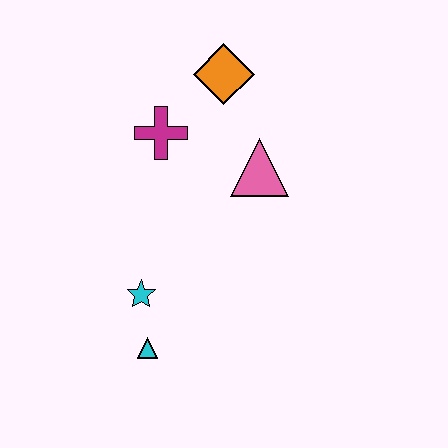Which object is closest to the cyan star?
The cyan triangle is closest to the cyan star.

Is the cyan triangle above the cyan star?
No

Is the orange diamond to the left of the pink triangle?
Yes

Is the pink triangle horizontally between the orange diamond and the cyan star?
No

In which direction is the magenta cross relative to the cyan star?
The magenta cross is above the cyan star.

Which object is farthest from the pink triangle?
The cyan triangle is farthest from the pink triangle.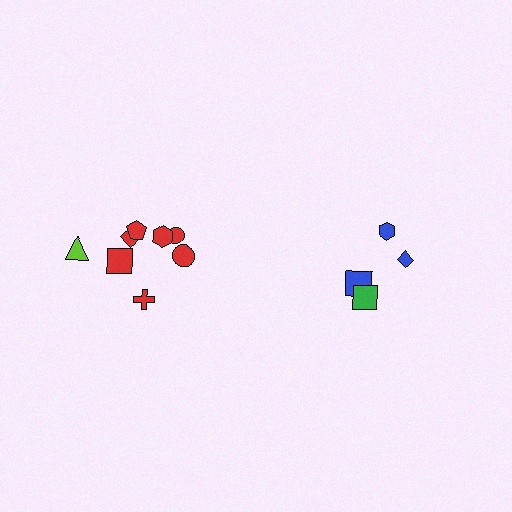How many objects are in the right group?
There are 4 objects.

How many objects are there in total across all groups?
There are 12 objects.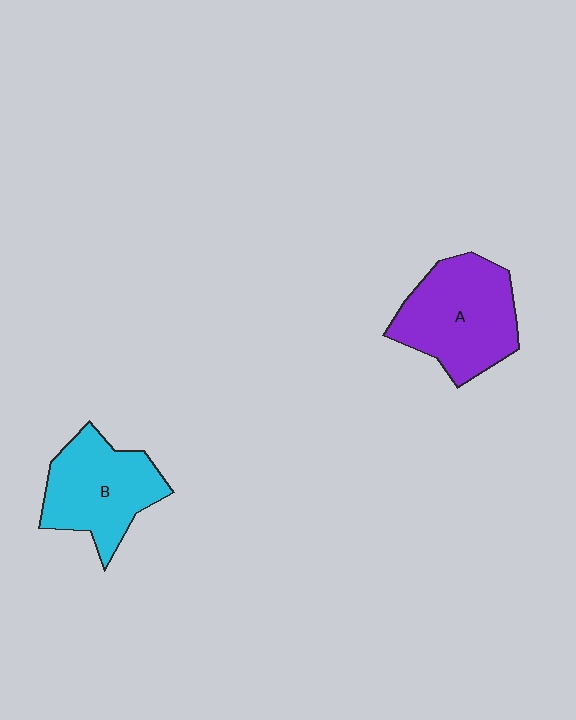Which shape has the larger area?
Shape A (purple).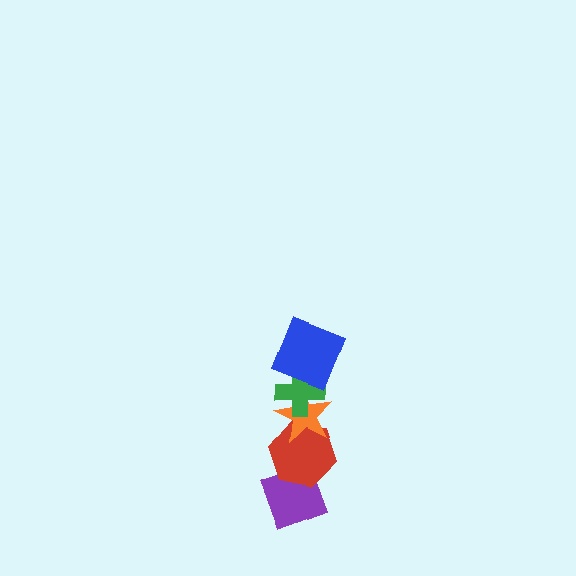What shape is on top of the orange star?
The green cross is on top of the orange star.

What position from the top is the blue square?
The blue square is 1st from the top.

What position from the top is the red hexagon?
The red hexagon is 4th from the top.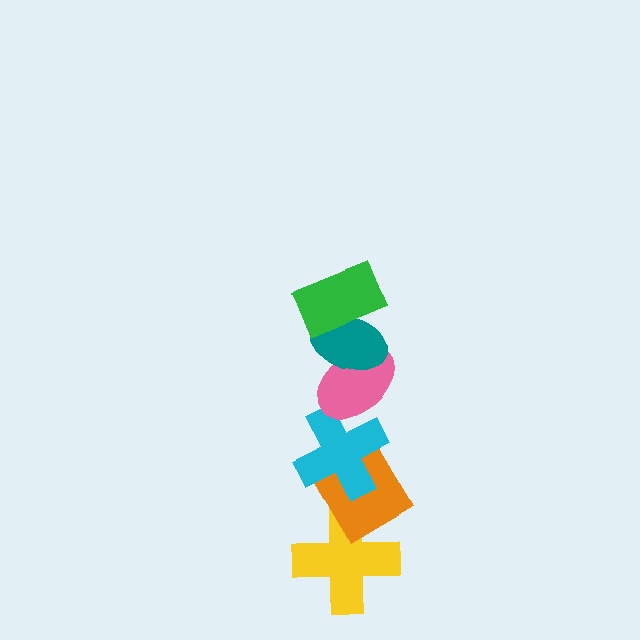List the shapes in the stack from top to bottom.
From top to bottom: the green rectangle, the teal ellipse, the pink ellipse, the cyan cross, the orange diamond, the yellow cross.